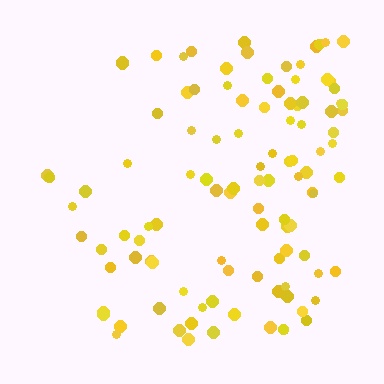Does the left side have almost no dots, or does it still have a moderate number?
Still a moderate number, just noticeably fewer than the right.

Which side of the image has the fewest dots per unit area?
The left.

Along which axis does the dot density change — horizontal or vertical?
Horizontal.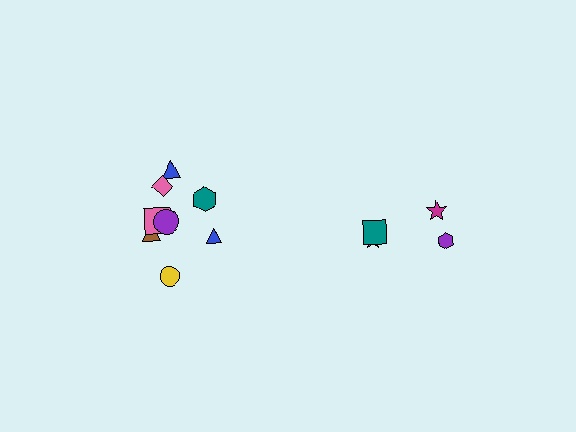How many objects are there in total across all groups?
There are 12 objects.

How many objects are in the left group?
There are 8 objects.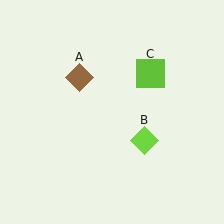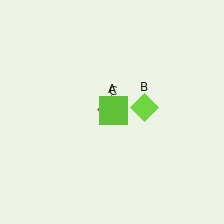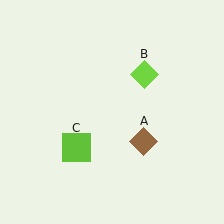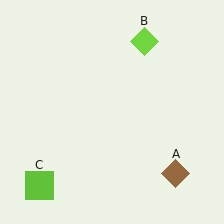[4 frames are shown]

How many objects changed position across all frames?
3 objects changed position: brown diamond (object A), lime diamond (object B), lime square (object C).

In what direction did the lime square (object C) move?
The lime square (object C) moved down and to the left.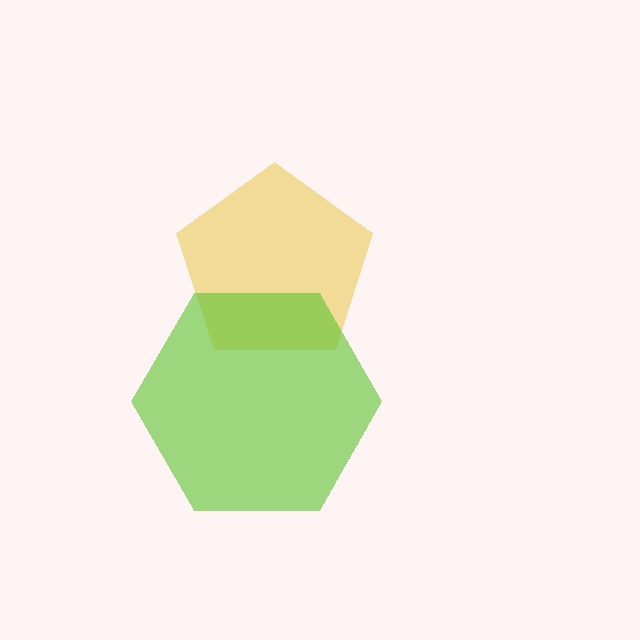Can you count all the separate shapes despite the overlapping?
Yes, there are 2 separate shapes.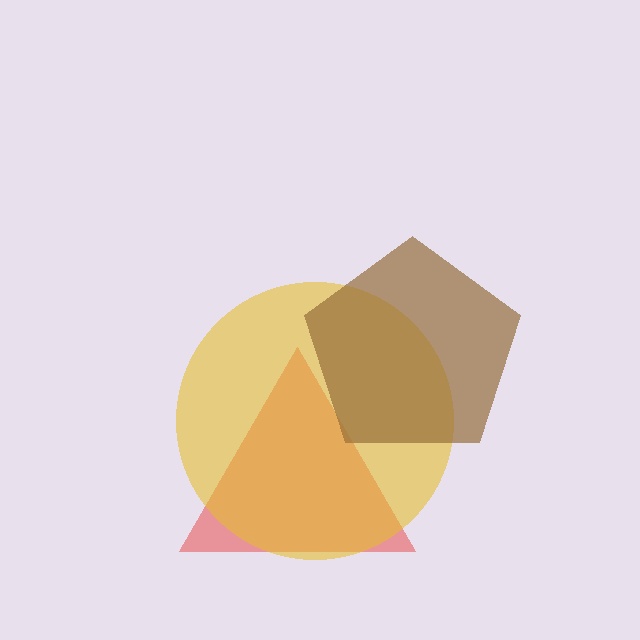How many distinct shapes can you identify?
There are 3 distinct shapes: a red triangle, a yellow circle, a brown pentagon.